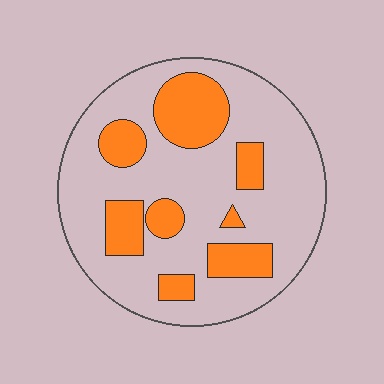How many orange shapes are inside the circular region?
8.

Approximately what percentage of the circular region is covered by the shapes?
Approximately 25%.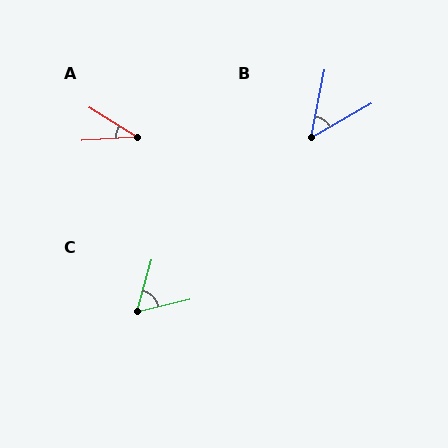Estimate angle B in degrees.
Approximately 49 degrees.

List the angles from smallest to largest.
A (36°), B (49°), C (61°).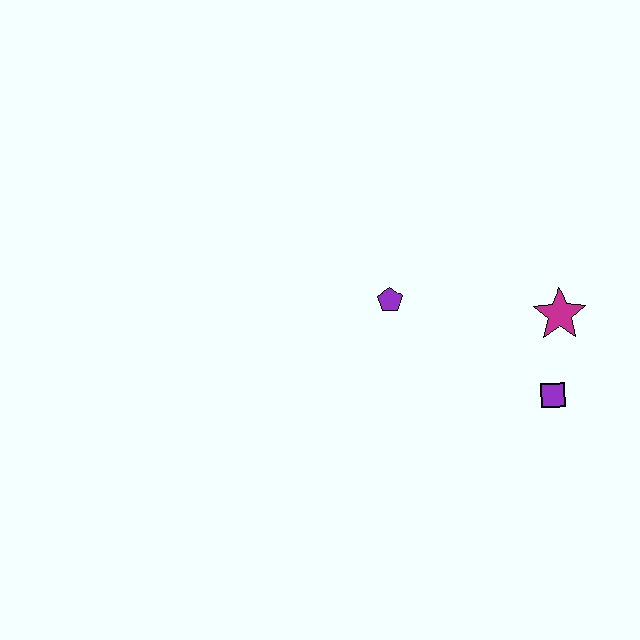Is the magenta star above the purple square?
Yes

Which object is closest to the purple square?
The magenta star is closest to the purple square.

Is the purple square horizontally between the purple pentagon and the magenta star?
Yes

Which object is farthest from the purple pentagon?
The purple square is farthest from the purple pentagon.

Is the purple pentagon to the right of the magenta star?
No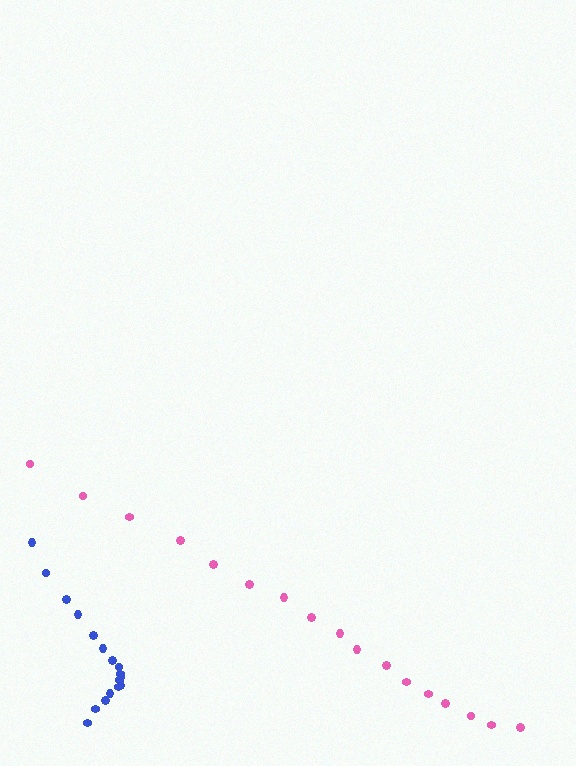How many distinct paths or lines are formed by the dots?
There are 2 distinct paths.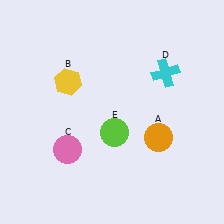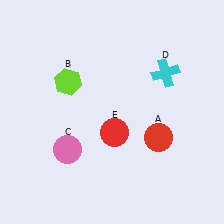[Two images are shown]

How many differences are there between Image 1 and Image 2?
There are 3 differences between the two images.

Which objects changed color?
A changed from orange to red. B changed from yellow to lime. E changed from lime to red.